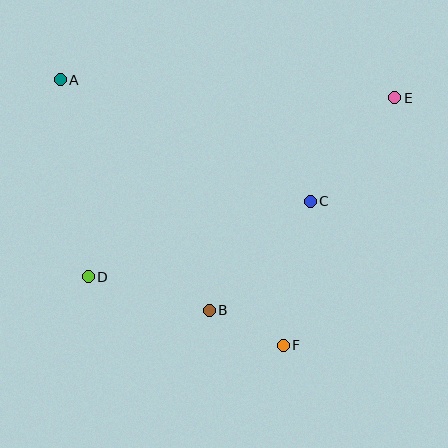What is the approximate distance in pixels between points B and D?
The distance between B and D is approximately 126 pixels.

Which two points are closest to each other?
Points B and F are closest to each other.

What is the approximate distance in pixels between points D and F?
The distance between D and F is approximately 207 pixels.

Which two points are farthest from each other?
Points D and E are farthest from each other.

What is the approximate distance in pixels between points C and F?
The distance between C and F is approximately 146 pixels.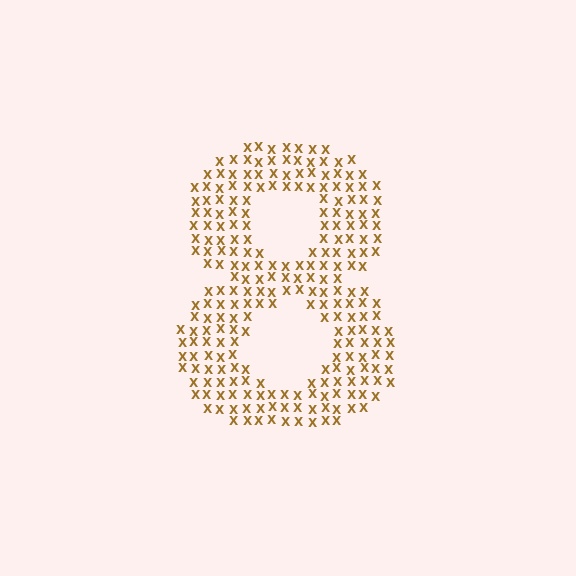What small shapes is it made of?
It is made of small letter X's.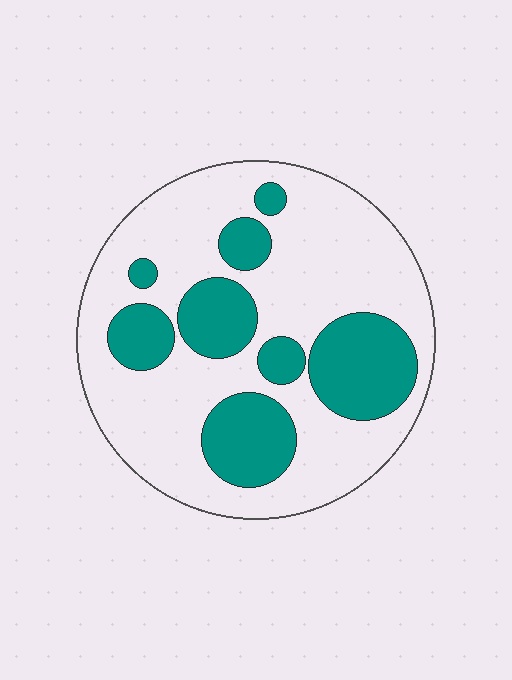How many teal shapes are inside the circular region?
8.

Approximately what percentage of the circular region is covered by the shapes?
Approximately 30%.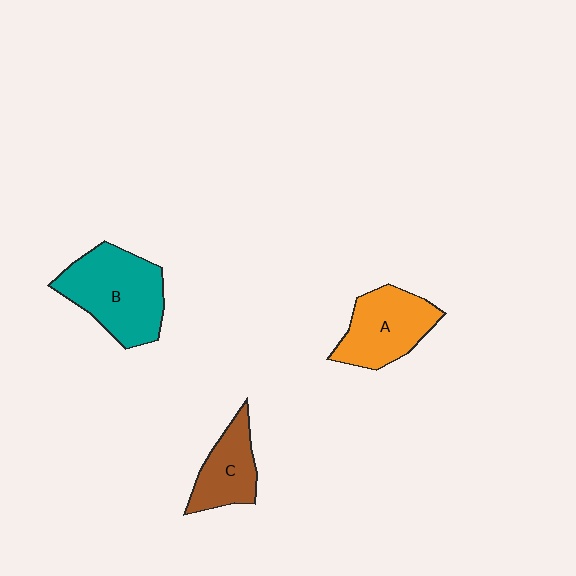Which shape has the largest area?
Shape B (teal).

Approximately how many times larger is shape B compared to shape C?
Approximately 1.7 times.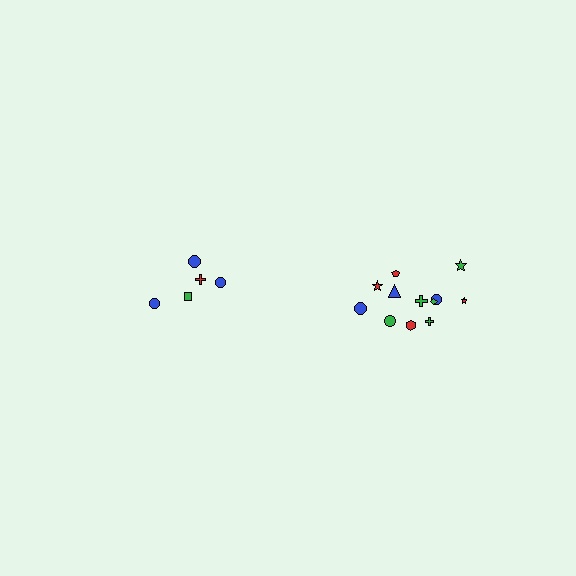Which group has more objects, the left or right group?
The right group.